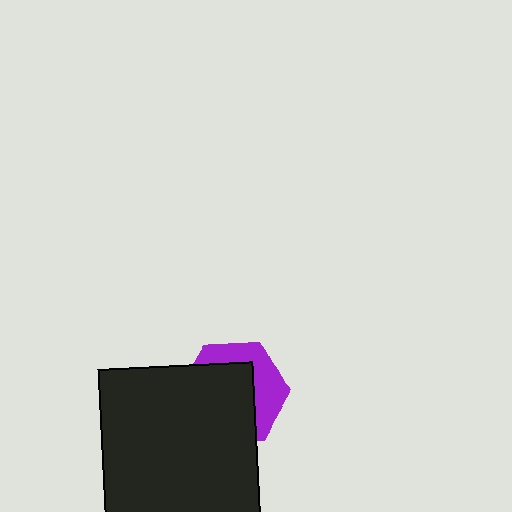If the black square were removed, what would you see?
You would see the complete purple hexagon.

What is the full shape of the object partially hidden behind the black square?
The partially hidden object is a purple hexagon.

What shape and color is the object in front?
The object in front is a black square.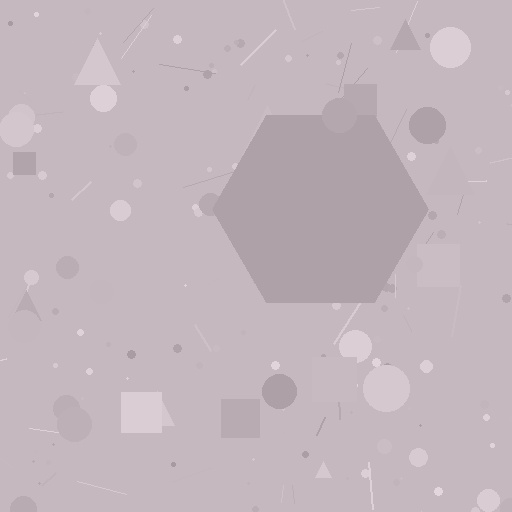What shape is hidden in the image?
A hexagon is hidden in the image.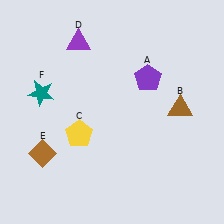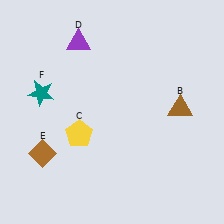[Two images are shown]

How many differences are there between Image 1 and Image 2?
There is 1 difference between the two images.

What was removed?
The purple pentagon (A) was removed in Image 2.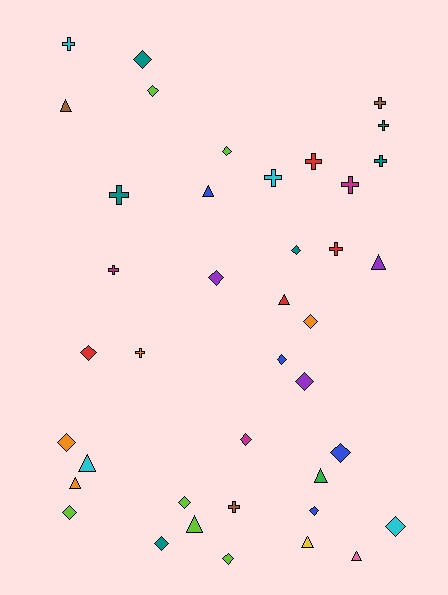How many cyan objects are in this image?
There are 4 cyan objects.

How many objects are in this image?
There are 40 objects.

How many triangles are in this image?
There are 10 triangles.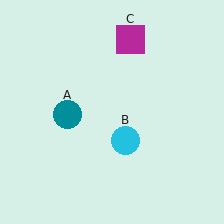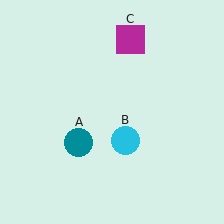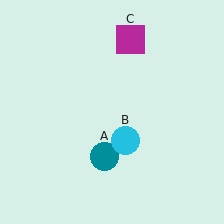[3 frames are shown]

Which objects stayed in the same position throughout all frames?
Cyan circle (object B) and magenta square (object C) remained stationary.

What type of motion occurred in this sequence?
The teal circle (object A) rotated counterclockwise around the center of the scene.